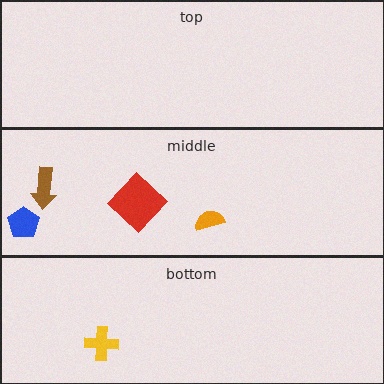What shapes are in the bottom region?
The yellow cross.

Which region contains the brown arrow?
The middle region.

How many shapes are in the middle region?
4.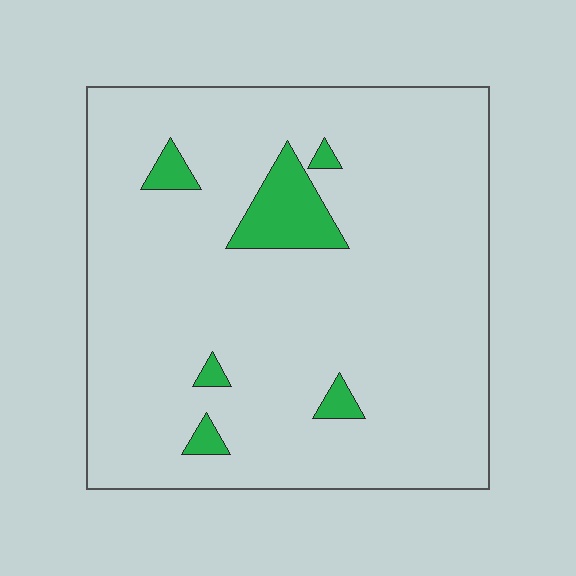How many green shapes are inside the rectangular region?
6.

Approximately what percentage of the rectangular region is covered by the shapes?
Approximately 10%.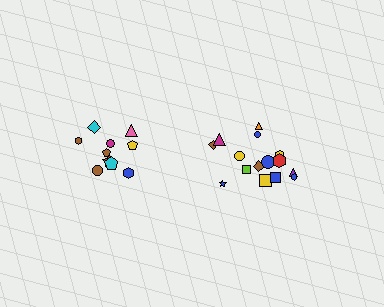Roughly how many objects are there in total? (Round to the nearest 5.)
Roughly 25 objects in total.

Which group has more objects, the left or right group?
The right group.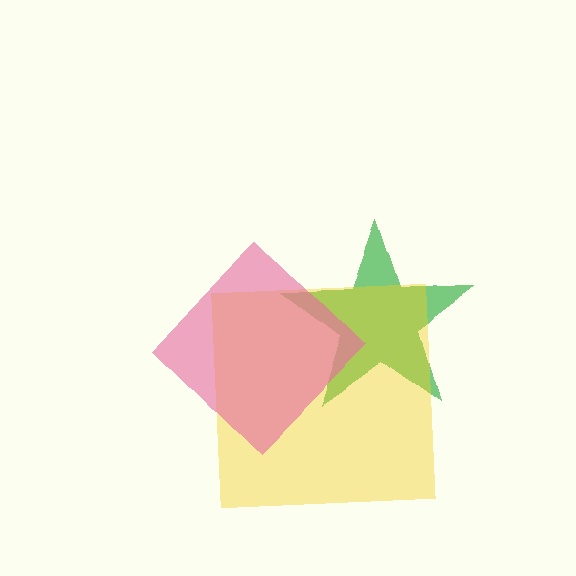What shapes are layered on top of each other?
The layered shapes are: a green star, a yellow square, a pink diamond.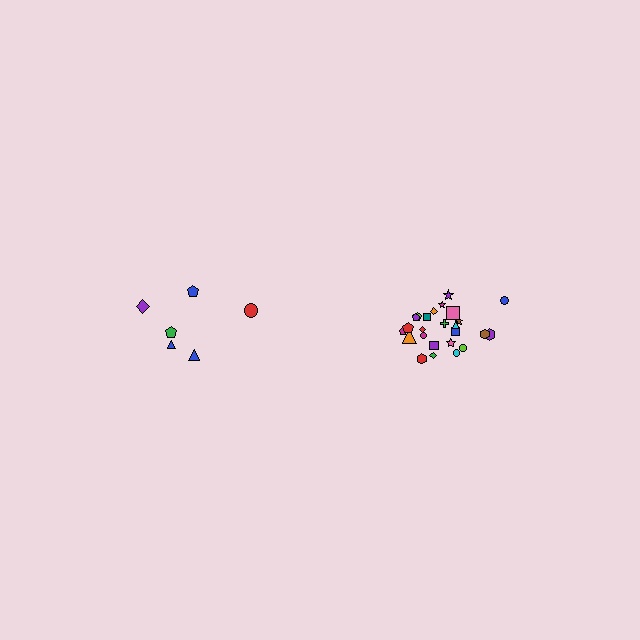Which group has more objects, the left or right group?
The right group.